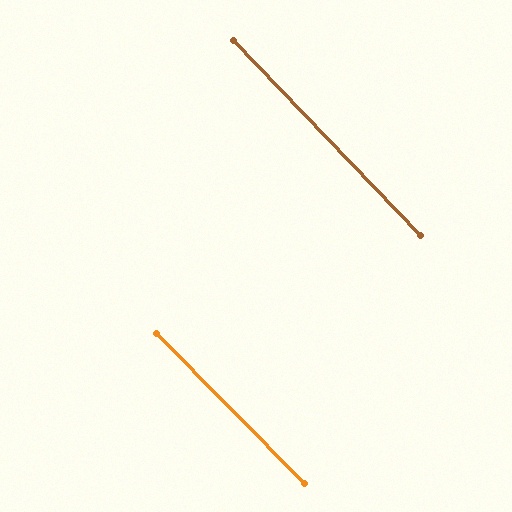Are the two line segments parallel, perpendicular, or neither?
Parallel — their directions differ by only 0.8°.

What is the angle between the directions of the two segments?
Approximately 1 degree.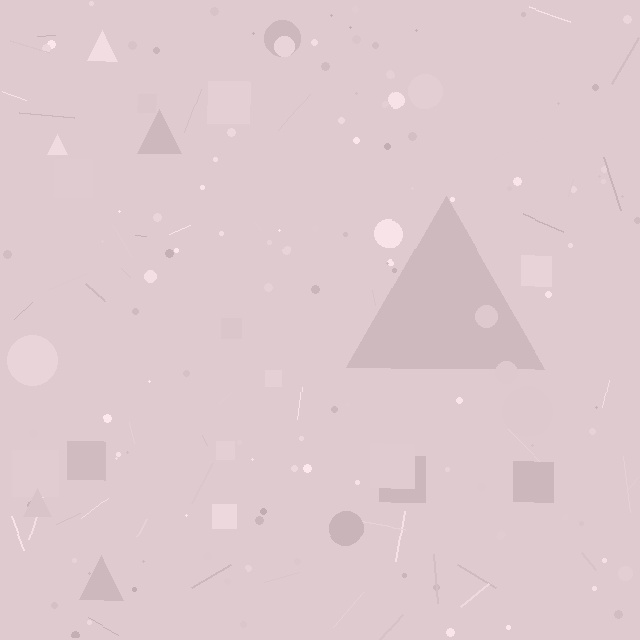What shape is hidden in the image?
A triangle is hidden in the image.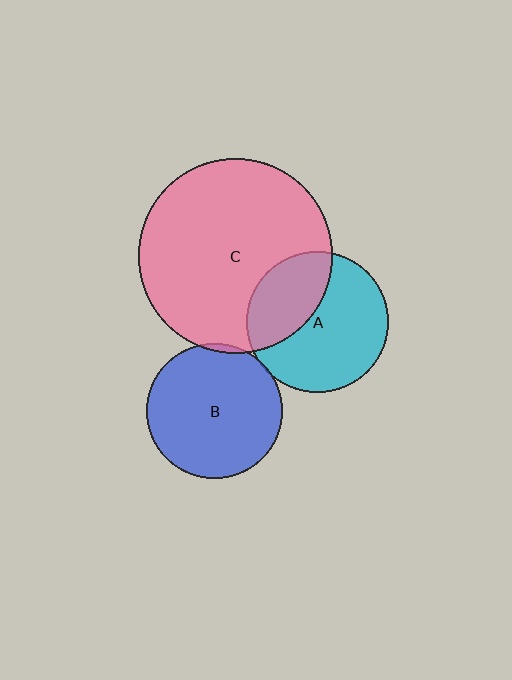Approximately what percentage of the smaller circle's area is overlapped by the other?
Approximately 5%.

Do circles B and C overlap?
Yes.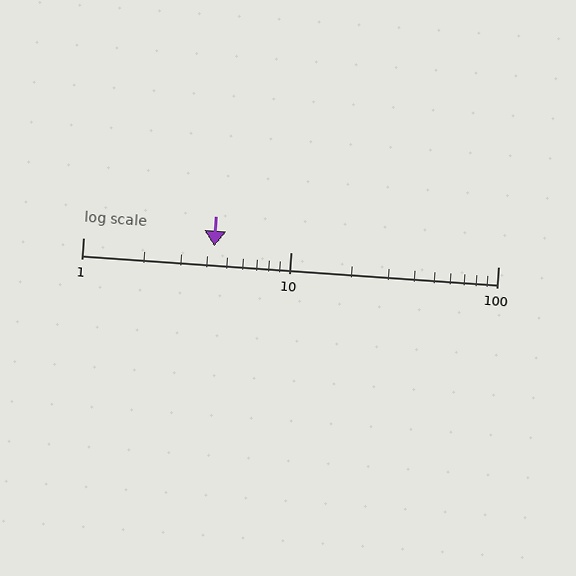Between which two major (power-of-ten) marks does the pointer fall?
The pointer is between 1 and 10.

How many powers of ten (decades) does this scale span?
The scale spans 2 decades, from 1 to 100.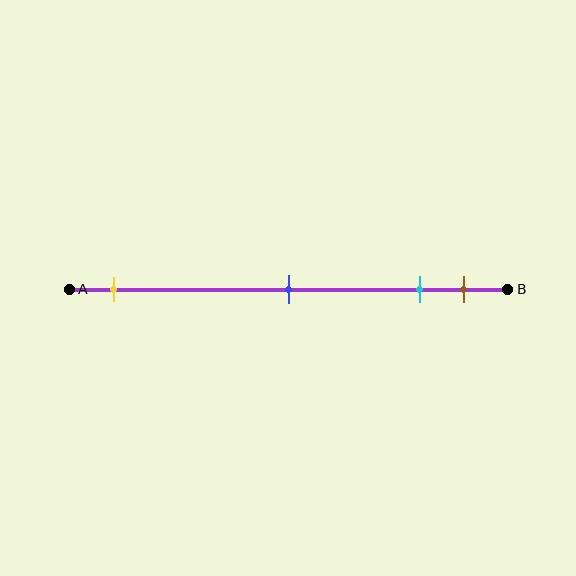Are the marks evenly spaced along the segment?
No, the marks are not evenly spaced.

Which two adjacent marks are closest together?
The cyan and brown marks are the closest adjacent pair.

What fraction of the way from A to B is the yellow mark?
The yellow mark is approximately 10% (0.1) of the way from A to B.